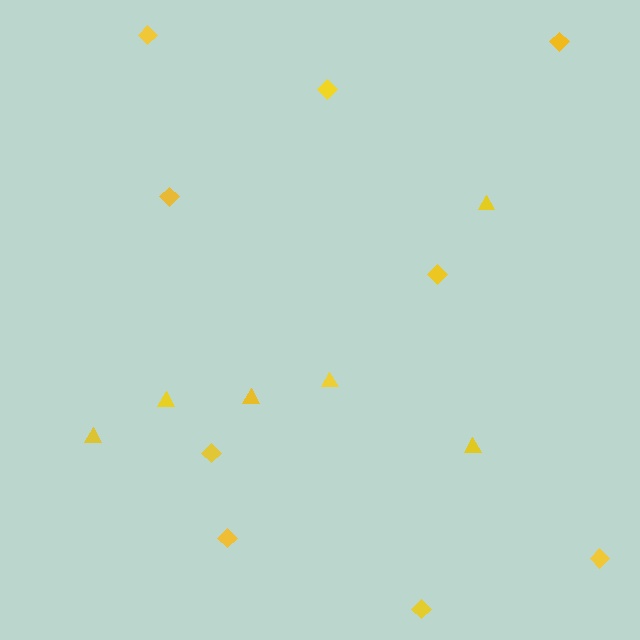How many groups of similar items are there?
There are 2 groups: one group of triangles (6) and one group of diamonds (9).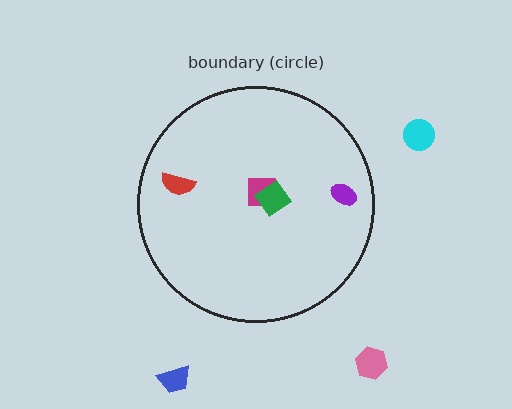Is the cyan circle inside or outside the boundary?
Outside.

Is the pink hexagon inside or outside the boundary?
Outside.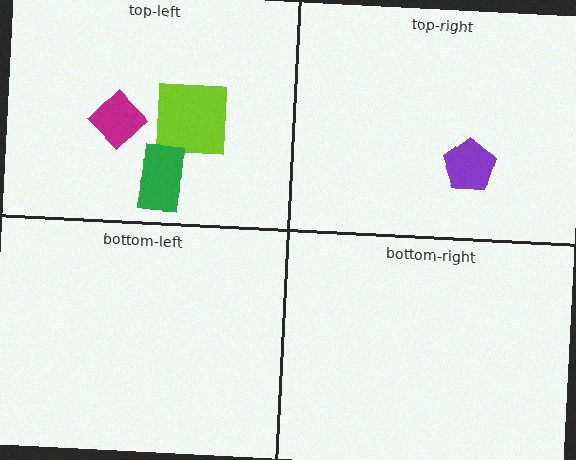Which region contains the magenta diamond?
The top-left region.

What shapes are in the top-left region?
The lime square, the magenta diamond, the green rectangle.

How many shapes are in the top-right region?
1.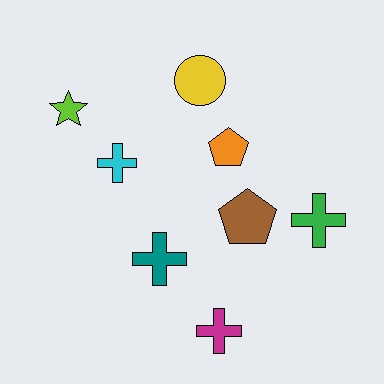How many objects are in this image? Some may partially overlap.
There are 8 objects.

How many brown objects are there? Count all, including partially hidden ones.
There is 1 brown object.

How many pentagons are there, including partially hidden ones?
There are 2 pentagons.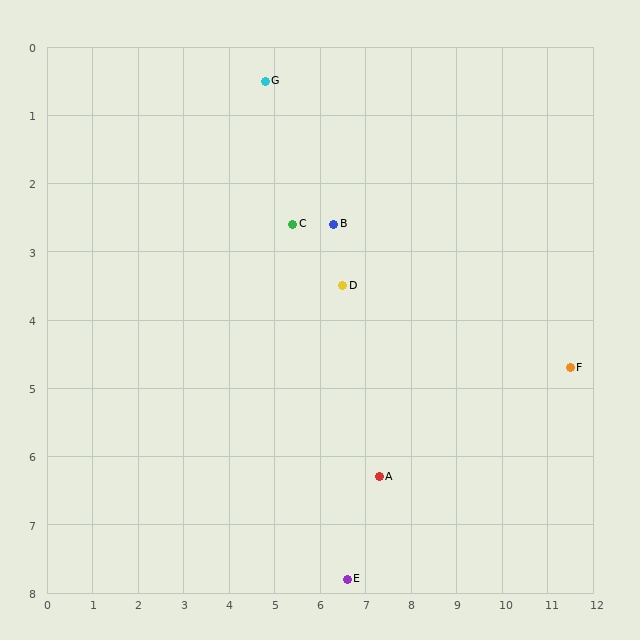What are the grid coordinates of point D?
Point D is at approximately (6.5, 3.5).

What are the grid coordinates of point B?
Point B is at approximately (6.3, 2.6).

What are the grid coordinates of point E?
Point E is at approximately (6.6, 7.8).